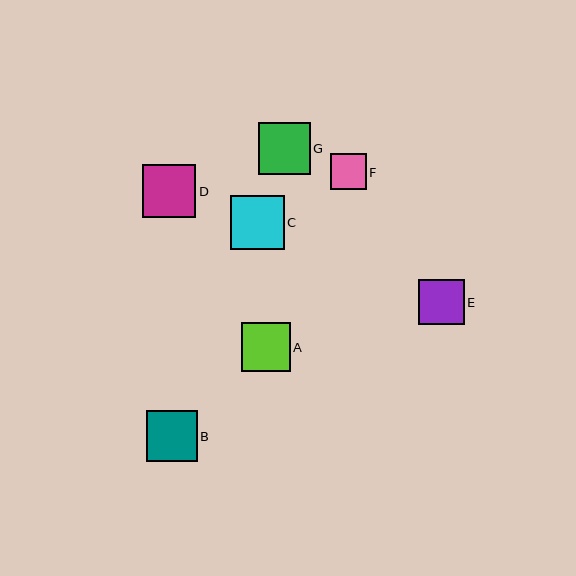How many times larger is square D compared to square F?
Square D is approximately 1.5 times the size of square F.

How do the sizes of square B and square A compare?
Square B and square A are approximately the same size.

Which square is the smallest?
Square F is the smallest with a size of approximately 36 pixels.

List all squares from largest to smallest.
From largest to smallest: C, D, G, B, A, E, F.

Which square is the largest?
Square C is the largest with a size of approximately 54 pixels.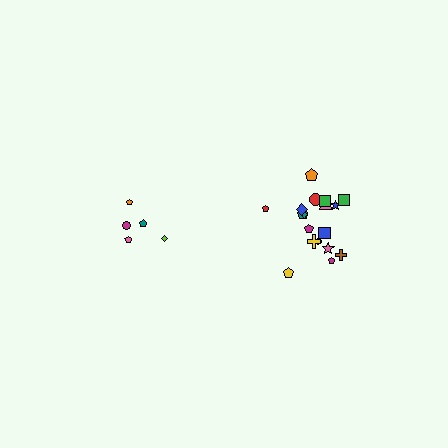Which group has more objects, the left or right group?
The right group.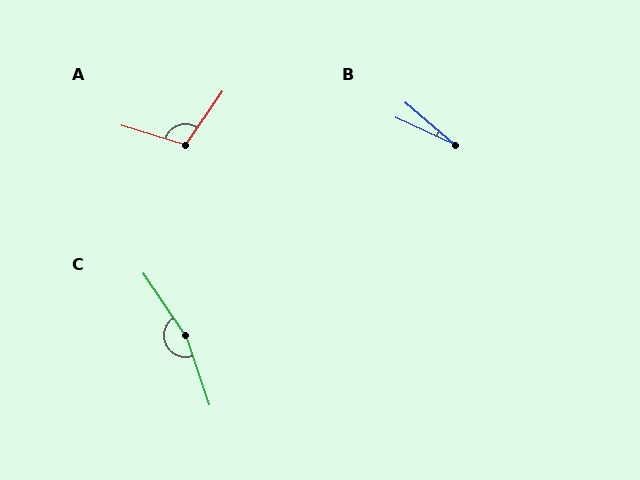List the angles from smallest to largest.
B (16°), A (107°), C (165°).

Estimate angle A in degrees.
Approximately 107 degrees.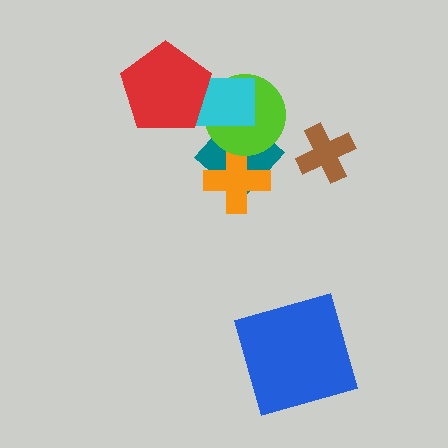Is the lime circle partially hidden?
Yes, it is partially covered by another shape.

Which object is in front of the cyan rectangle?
The red pentagon is in front of the cyan rectangle.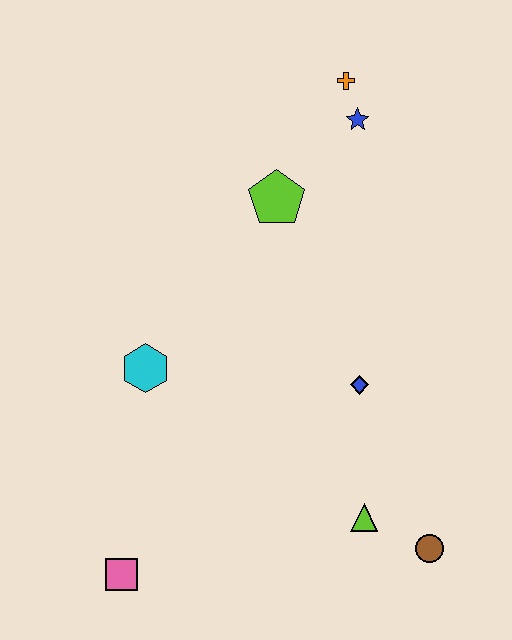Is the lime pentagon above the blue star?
No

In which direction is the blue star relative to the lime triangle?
The blue star is above the lime triangle.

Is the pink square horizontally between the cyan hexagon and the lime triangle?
No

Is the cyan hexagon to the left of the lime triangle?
Yes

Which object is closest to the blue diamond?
The lime triangle is closest to the blue diamond.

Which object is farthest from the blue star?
The pink square is farthest from the blue star.